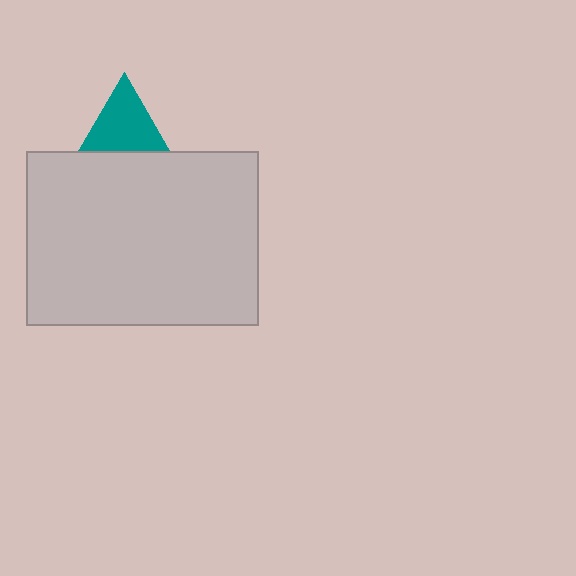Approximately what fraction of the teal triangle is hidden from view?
Roughly 38% of the teal triangle is hidden behind the light gray rectangle.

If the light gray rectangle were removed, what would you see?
You would see the complete teal triangle.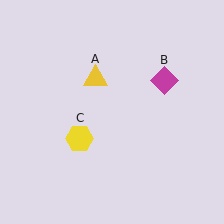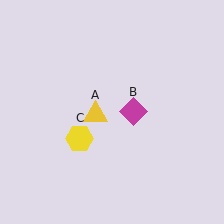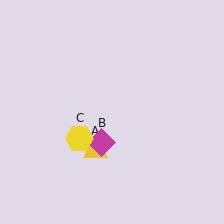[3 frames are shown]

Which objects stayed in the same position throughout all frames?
Yellow hexagon (object C) remained stationary.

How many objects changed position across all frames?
2 objects changed position: yellow triangle (object A), magenta diamond (object B).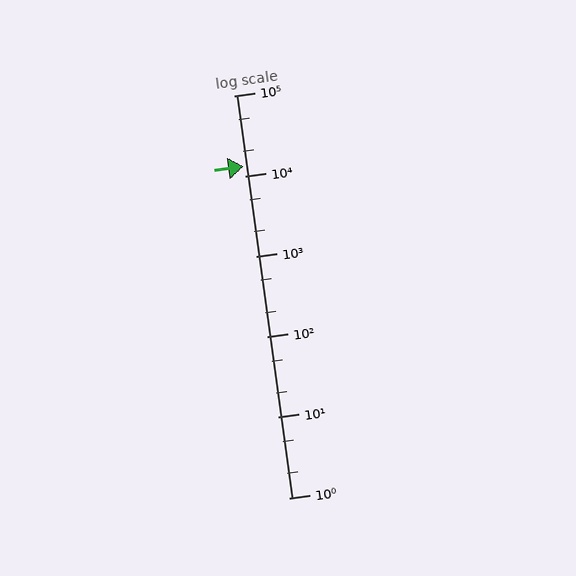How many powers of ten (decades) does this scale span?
The scale spans 5 decades, from 1 to 100000.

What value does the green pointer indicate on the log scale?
The pointer indicates approximately 13000.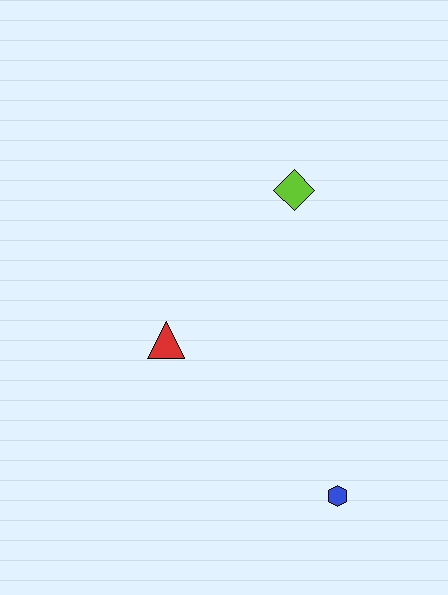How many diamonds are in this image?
There is 1 diamond.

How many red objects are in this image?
There is 1 red object.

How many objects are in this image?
There are 3 objects.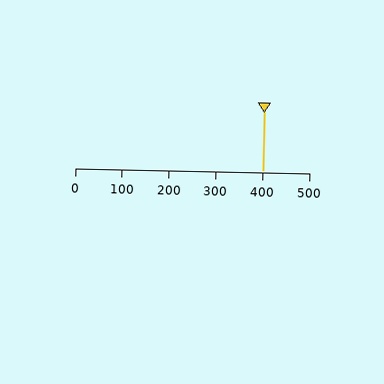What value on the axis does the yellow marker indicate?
The marker indicates approximately 400.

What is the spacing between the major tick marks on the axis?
The major ticks are spaced 100 apart.